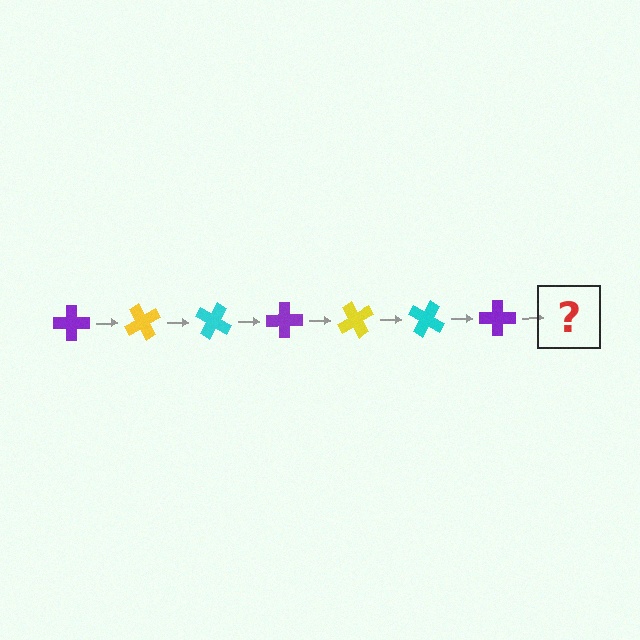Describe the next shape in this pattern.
It should be a yellow cross, rotated 420 degrees from the start.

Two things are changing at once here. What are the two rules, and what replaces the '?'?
The two rules are that it rotates 60 degrees each step and the color cycles through purple, yellow, and cyan. The '?' should be a yellow cross, rotated 420 degrees from the start.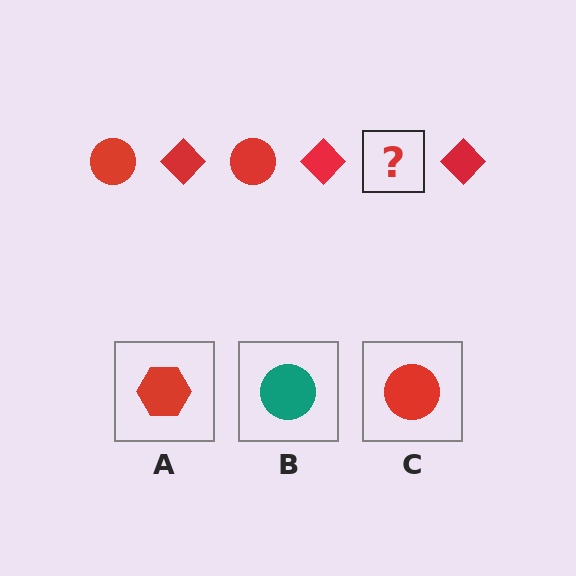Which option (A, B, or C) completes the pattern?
C.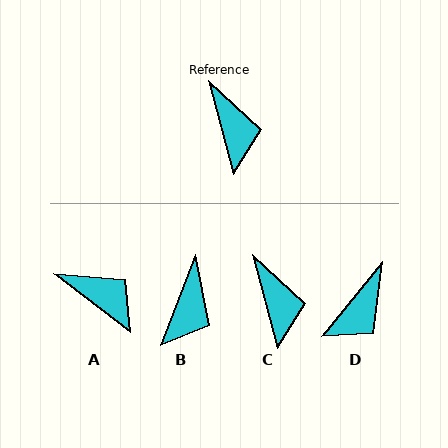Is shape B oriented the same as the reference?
No, it is off by about 36 degrees.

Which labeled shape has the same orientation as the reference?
C.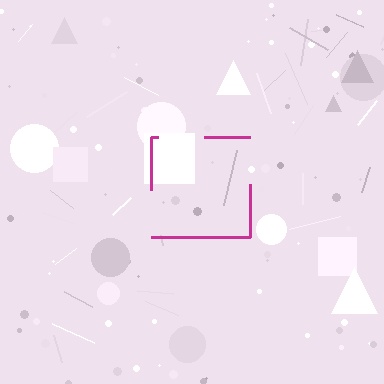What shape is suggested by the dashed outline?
The dashed outline suggests a square.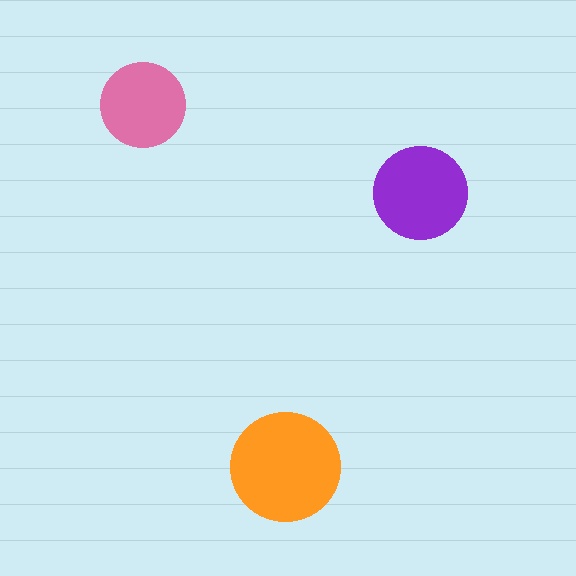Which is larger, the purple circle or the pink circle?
The purple one.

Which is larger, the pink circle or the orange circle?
The orange one.